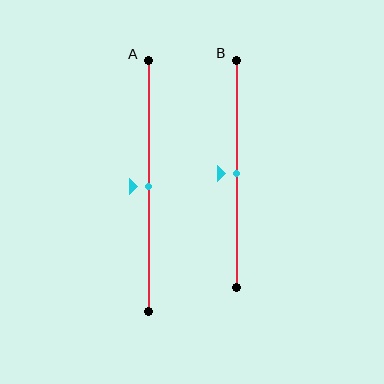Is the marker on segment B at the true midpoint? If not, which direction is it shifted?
Yes, the marker on segment B is at the true midpoint.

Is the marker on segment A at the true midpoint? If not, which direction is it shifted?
Yes, the marker on segment A is at the true midpoint.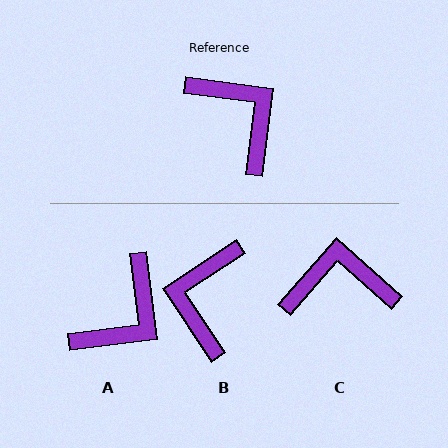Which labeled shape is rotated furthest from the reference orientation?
B, about 131 degrees away.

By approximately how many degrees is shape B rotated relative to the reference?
Approximately 131 degrees counter-clockwise.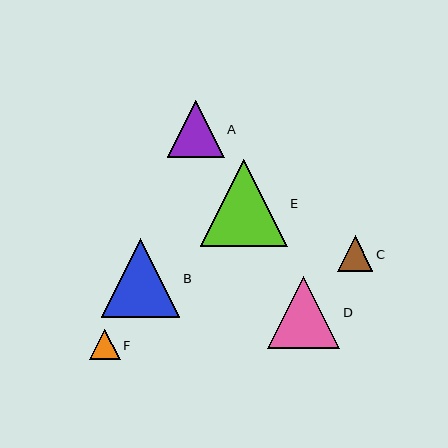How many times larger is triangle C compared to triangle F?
Triangle C is approximately 1.2 times the size of triangle F.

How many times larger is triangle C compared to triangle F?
Triangle C is approximately 1.2 times the size of triangle F.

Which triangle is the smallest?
Triangle F is the smallest with a size of approximately 31 pixels.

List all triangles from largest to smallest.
From largest to smallest: E, B, D, A, C, F.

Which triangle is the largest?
Triangle E is the largest with a size of approximately 87 pixels.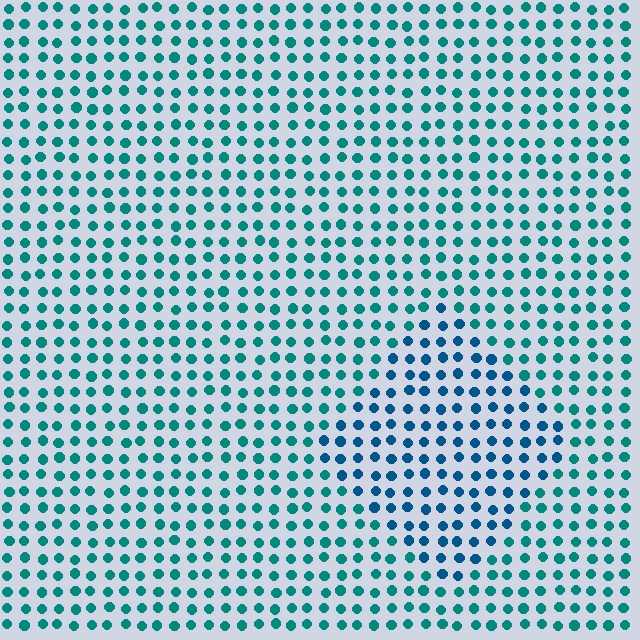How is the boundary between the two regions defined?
The boundary is defined purely by a slight shift in hue (about 29 degrees). Spacing, size, and orientation are identical on both sides.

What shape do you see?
I see a diamond.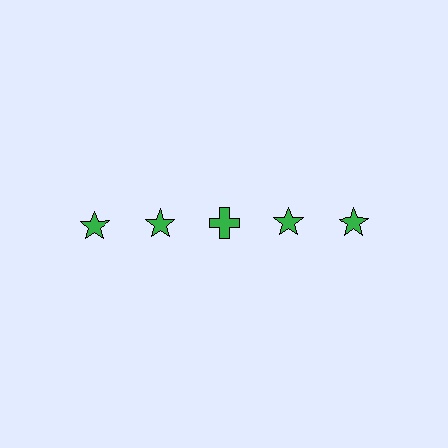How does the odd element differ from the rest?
It has a different shape: cross instead of star.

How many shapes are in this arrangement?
There are 5 shapes arranged in a grid pattern.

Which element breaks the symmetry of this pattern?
The green cross in the top row, center column breaks the symmetry. All other shapes are green stars.